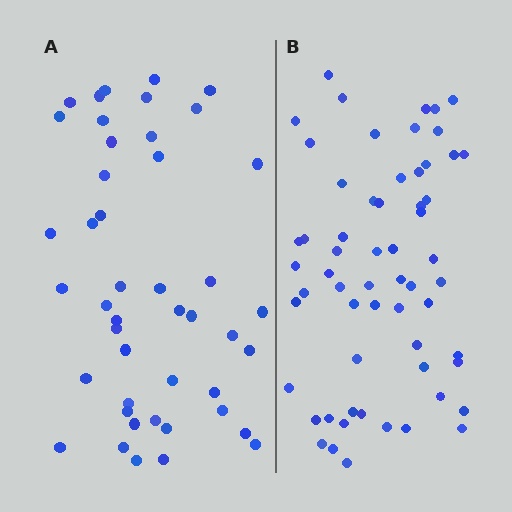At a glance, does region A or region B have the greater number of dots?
Region B (the right region) has more dots.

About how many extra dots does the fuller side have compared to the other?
Region B has approximately 15 more dots than region A.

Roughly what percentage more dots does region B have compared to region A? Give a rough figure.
About 35% more.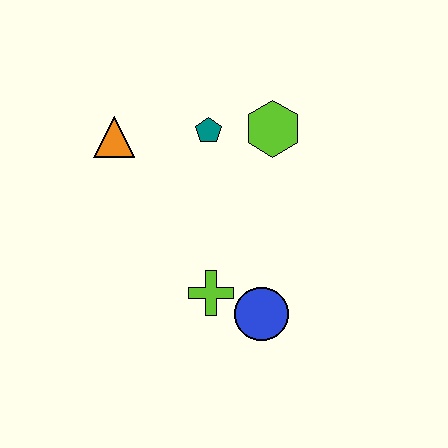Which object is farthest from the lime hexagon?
The blue circle is farthest from the lime hexagon.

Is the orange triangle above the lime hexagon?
No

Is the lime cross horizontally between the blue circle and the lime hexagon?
No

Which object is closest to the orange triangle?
The teal pentagon is closest to the orange triangle.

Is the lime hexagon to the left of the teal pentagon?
No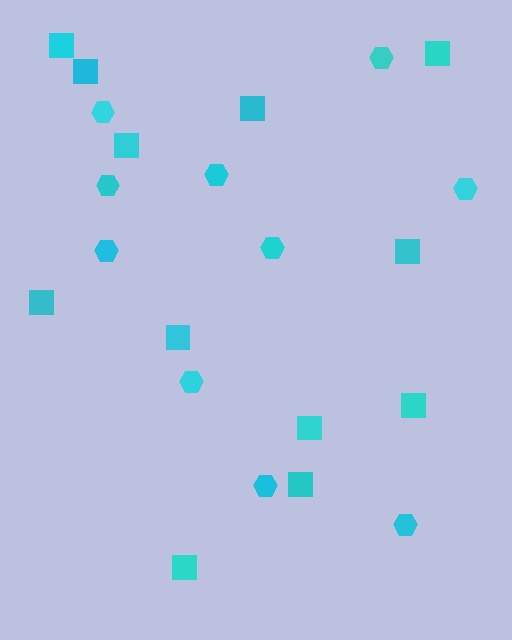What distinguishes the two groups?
There are 2 groups: one group of hexagons (10) and one group of squares (12).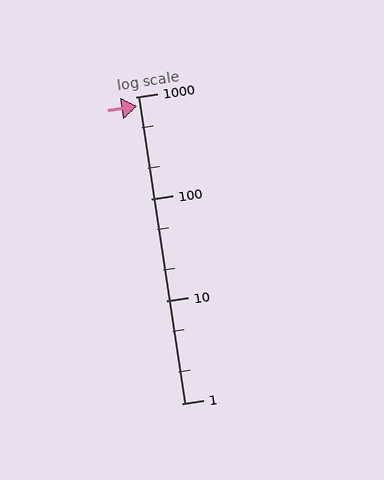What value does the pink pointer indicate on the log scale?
The pointer indicates approximately 810.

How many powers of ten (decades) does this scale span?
The scale spans 3 decades, from 1 to 1000.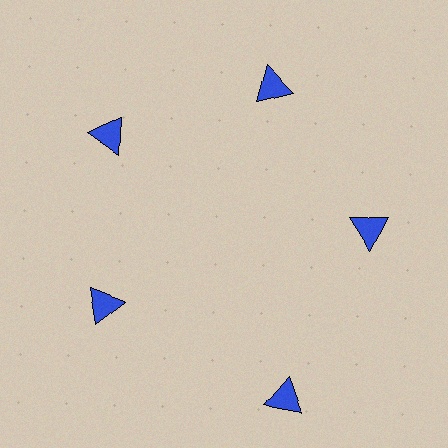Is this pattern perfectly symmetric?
No. The 5 blue triangles are arranged in a ring, but one element near the 5 o'clock position is pushed outward from the center, breaking the 5-fold rotational symmetry.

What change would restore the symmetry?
The symmetry would be restored by moving it inward, back onto the ring so that all 5 triangles sit at equal angles and equal distance from the center.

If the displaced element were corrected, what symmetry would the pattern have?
It would have 5-fold rotational symmetry — the pattern would map onto itself every 72 degrees.